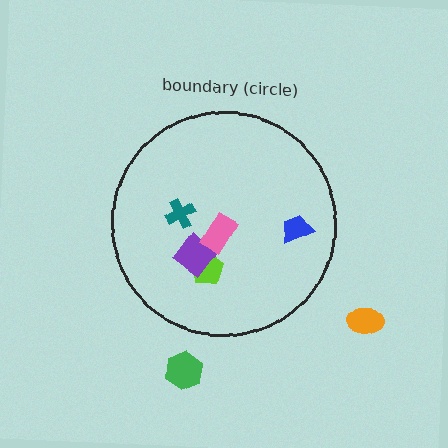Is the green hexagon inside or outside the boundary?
Outside.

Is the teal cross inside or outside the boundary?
Inside.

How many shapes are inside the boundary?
5 inside, 2 outside.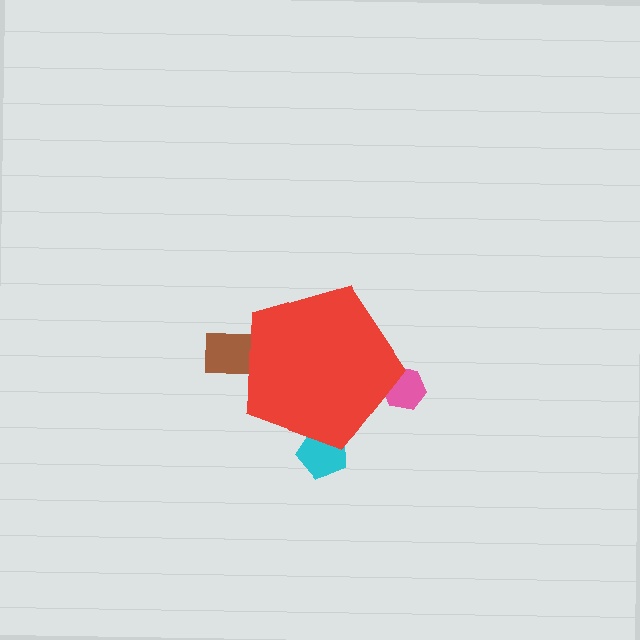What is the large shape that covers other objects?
A red pentagon.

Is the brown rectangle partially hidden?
Yes, the brown rectangle is partially hidden behind the red pentagon.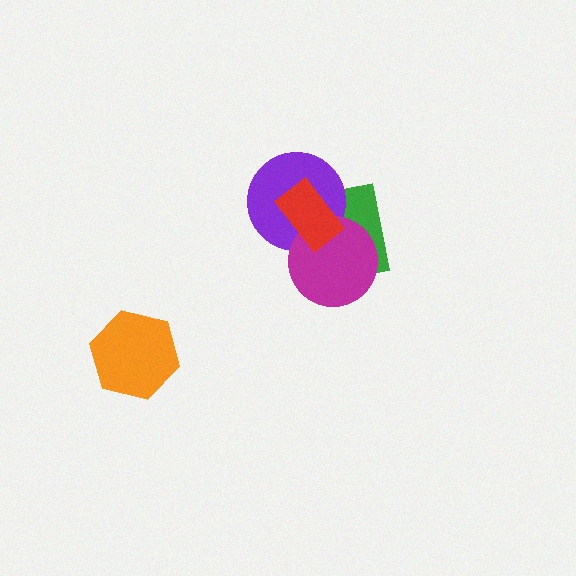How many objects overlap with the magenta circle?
3 objects overlap with the magenta circle.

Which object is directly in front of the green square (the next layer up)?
The purple circle is directly in front of the green square.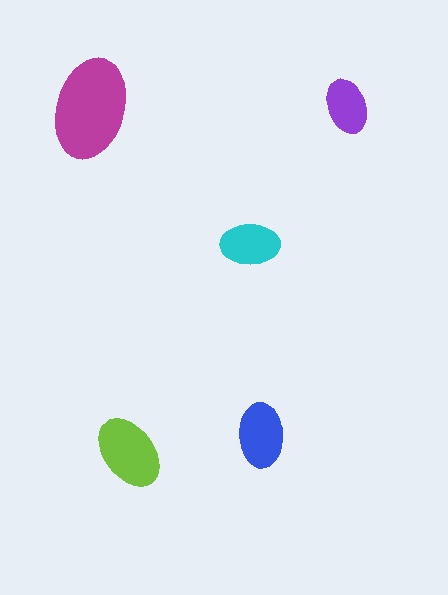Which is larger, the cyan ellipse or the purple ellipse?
The cyan one.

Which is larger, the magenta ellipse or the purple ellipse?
The magenta one.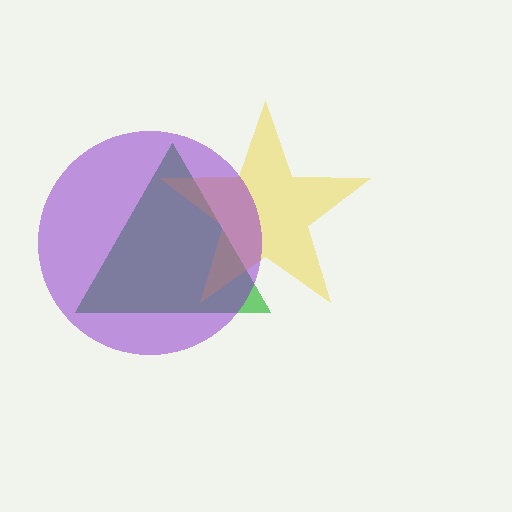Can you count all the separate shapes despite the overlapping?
Yes, there are 3 separate shapes.